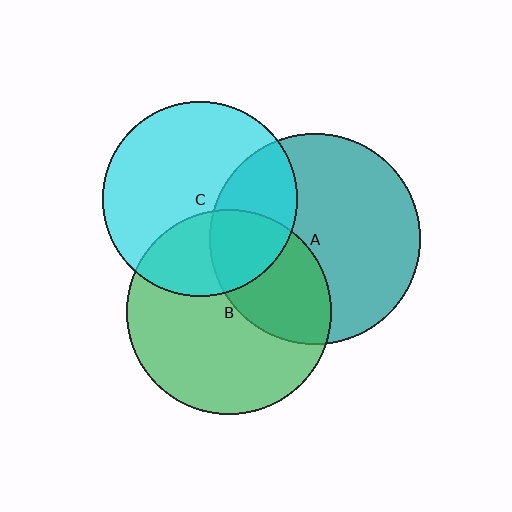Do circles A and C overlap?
Yes.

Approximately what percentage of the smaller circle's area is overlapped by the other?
Approximately 30%.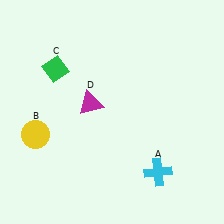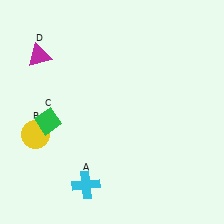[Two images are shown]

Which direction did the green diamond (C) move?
The green diamond (C) moved down.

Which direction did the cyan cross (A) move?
The cyan cross (A) moved left.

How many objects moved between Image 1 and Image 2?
3 objects moved between the two images.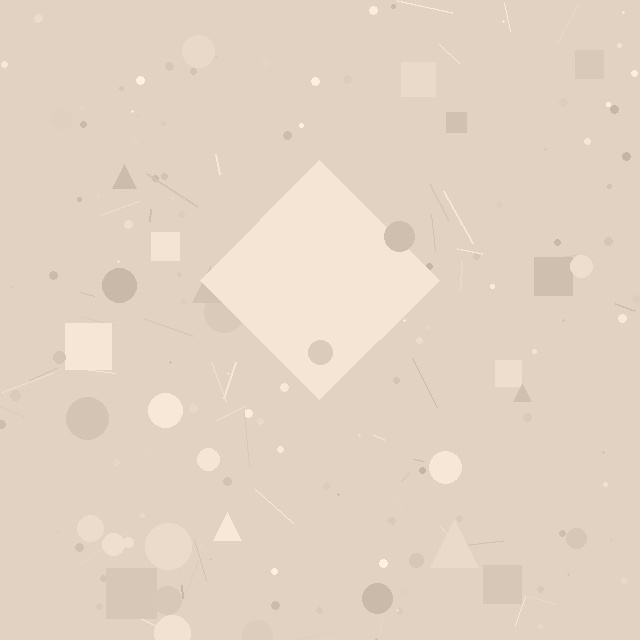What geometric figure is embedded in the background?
A diamond is embedded in the background.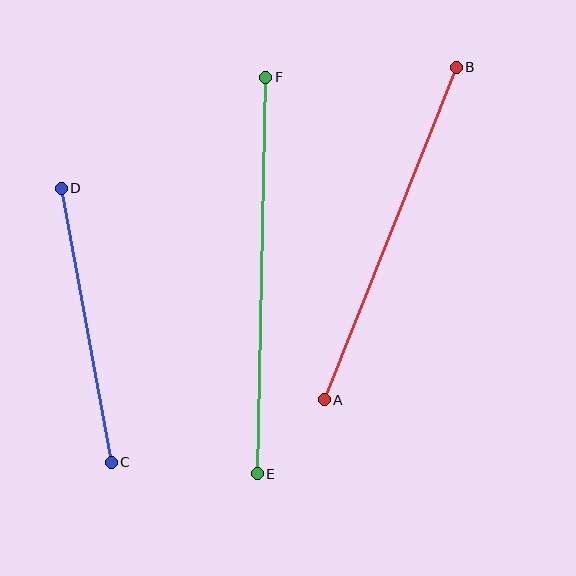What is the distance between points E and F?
The distance is approximately 397 pixels.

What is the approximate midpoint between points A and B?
The midpoint is at approximately (390, 233) pixels.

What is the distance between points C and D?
The distance is approximately 279 pixels.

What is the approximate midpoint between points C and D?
The midpoint is at approximately (86, 325) pixels.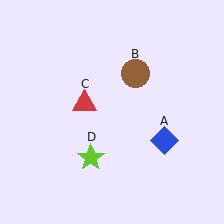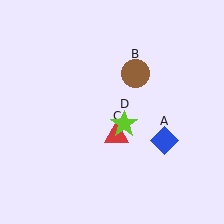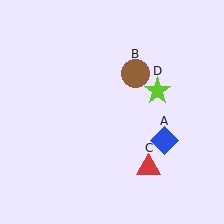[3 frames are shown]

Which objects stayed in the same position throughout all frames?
Blue diamond (object A) and brown circle (object B) remained stationary.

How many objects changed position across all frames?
2 objects changed position: red triangle (object C), lime star (object D).